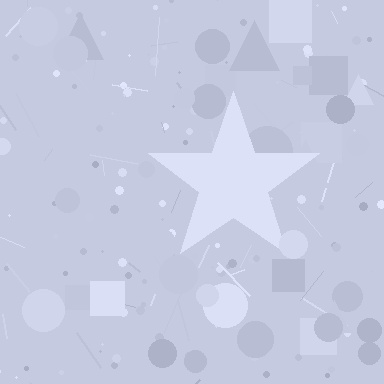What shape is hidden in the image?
A star is hidden in the image.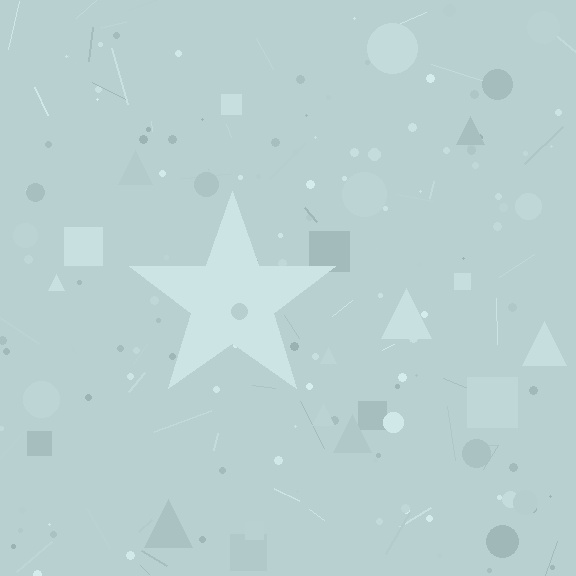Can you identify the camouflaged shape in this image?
The camouflaged shape is a star.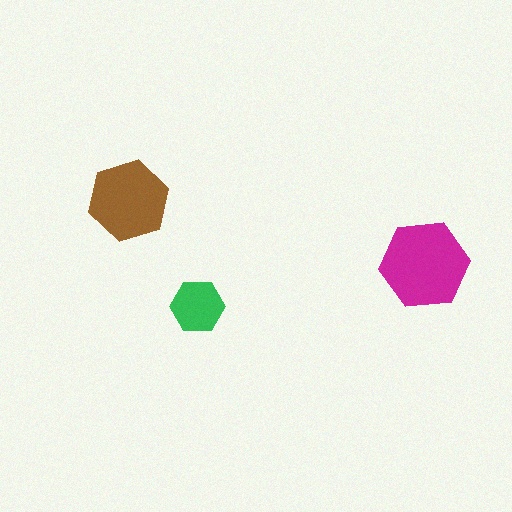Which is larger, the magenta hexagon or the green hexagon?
The magenta one.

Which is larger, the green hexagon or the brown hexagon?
The brown one.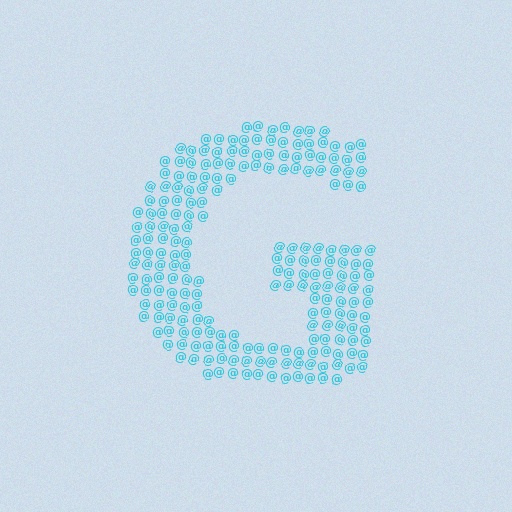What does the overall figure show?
The overall figure shows the letter G.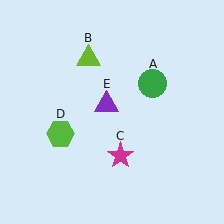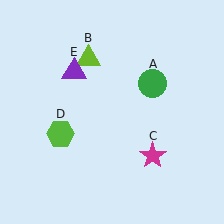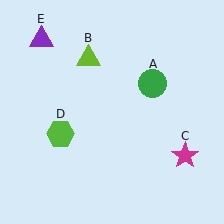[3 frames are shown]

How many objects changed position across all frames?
2 objects changed position: magenta star (object C), purple triangle (object E).